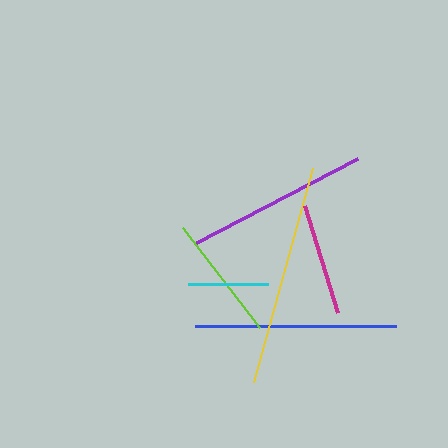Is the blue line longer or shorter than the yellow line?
The yellow line is longer than the blue line.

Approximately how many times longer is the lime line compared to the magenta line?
The lime line is approximately 1.1 times the length of the magenta line.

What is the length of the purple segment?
The purple segment is approximately 184 pixels long.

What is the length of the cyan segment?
The cyan segment is approximately 80 pixels long.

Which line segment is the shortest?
The cyan line is the shortest at approximately 80 pixels.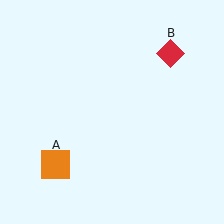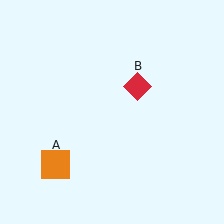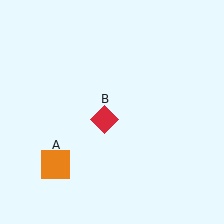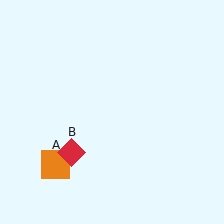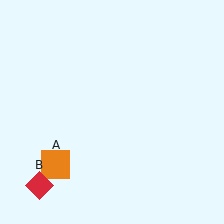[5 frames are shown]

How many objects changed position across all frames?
1 object changed position: red diamond (object B).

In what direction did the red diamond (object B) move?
The red diamond (object B) moved down and to the left.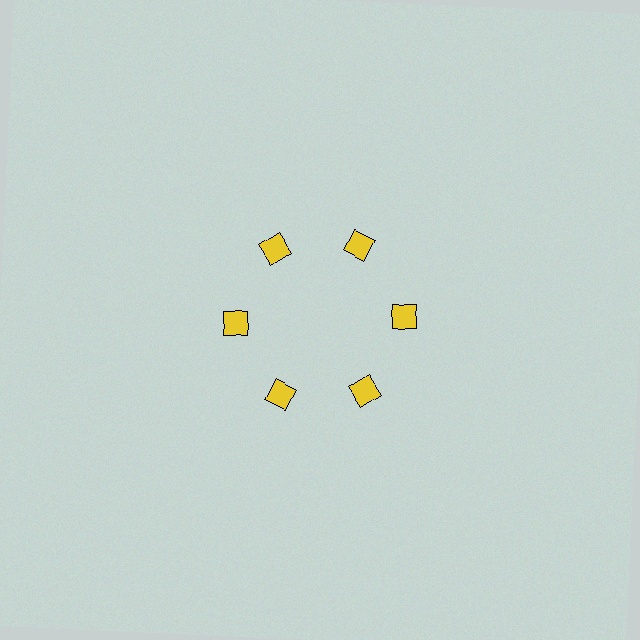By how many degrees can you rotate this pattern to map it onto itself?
The pattern maps onto itself every 60 degrees of rotation.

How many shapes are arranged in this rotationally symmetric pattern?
There are 6 shapes, arranged in 6 groups of 1.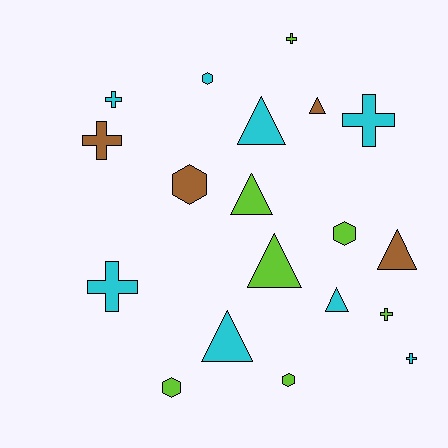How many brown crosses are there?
There is 1 brown cross.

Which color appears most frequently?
Cyan, with 8 objects.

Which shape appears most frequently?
Cross, with 7 objects.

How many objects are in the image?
There are 19 objects.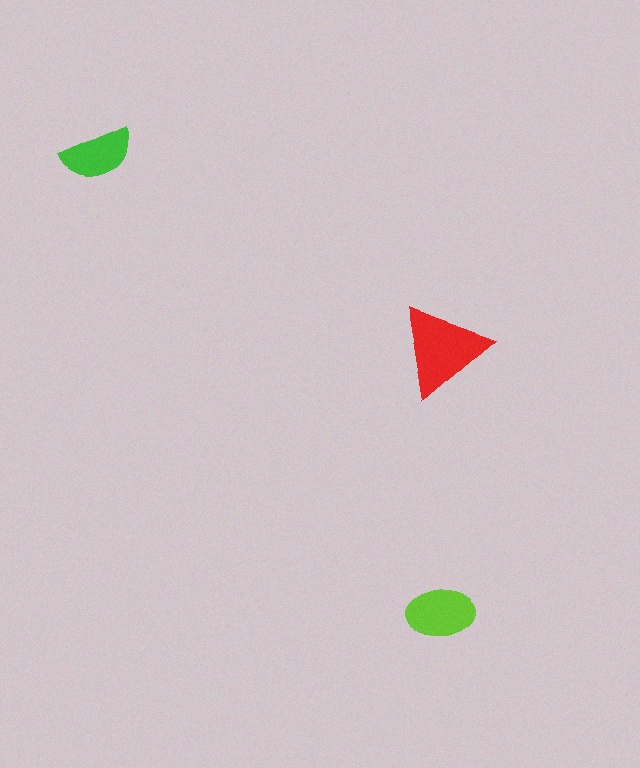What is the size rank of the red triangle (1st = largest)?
1st.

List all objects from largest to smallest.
The red triangle, the lime ellipse, the green semicircle.